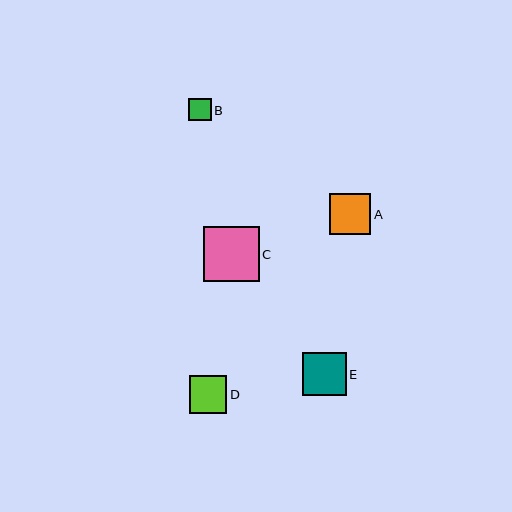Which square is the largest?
Square C is the largest with a size of approximately 55 pixels.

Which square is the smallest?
Square B is the smallest with a size of approximately 22 pixels.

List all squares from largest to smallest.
From largest to smallest: C, E, A, D, B.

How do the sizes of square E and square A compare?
Square E and square A are approximately the same size.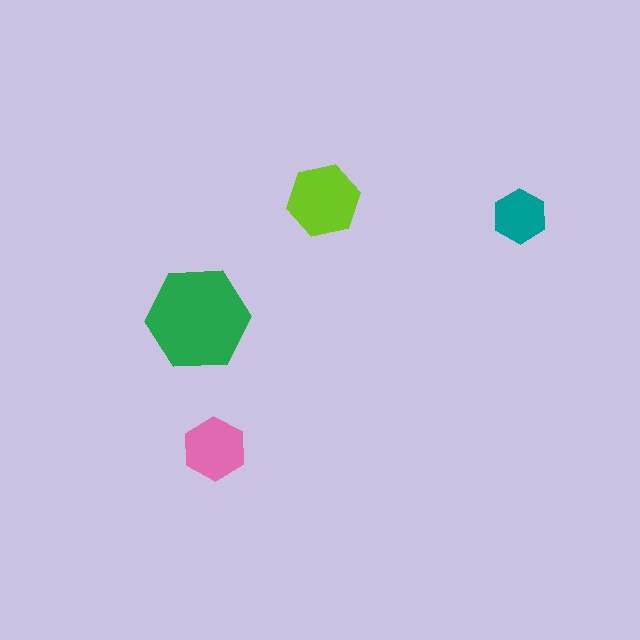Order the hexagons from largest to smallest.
the green one, the lime one, the pink one, the teal one.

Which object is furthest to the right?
The teal hexagon is rightmost.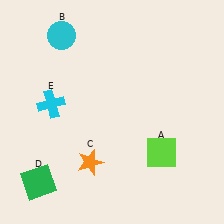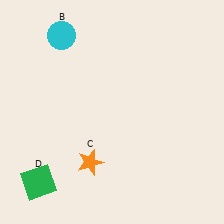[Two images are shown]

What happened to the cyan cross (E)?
The cyan cross (E) was removed in Image 2. It was in the top-left area of Image 1.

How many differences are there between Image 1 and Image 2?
There are 2 differences between the two images.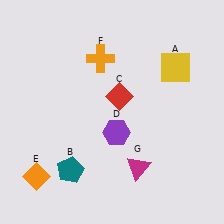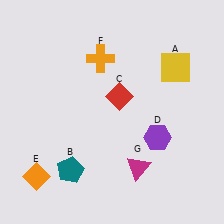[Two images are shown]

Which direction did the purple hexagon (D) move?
The purple hexagon (D) moved right.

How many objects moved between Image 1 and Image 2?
1 object moved between the two images.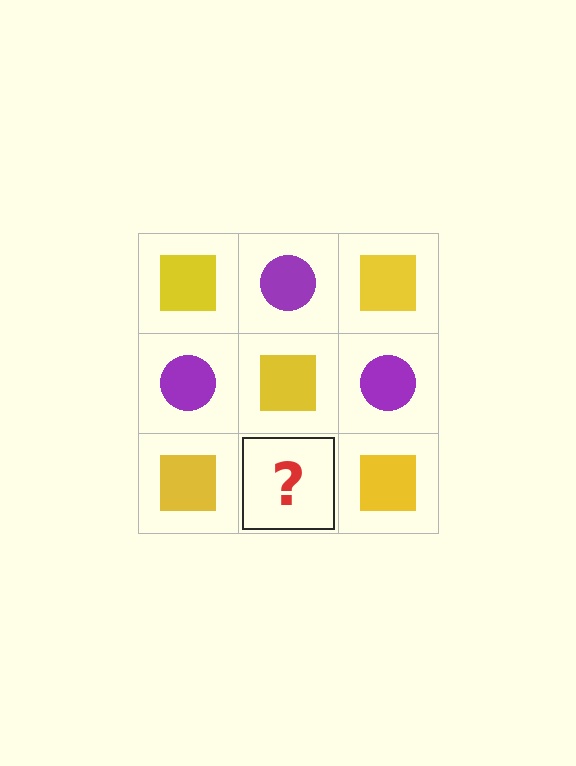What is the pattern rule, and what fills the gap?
The rule is that it alternates yellow square and purple circle in a checkerboard pattern. The gap should be filled with a purple circle.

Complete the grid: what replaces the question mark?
The question mark should be replaced with a purple circle.